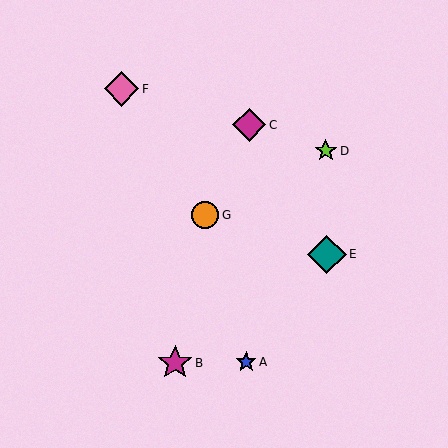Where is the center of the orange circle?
The center of the orange circle is at (205, 215).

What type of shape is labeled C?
Shape C is a magenta diamond.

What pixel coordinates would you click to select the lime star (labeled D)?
Click at (326, 151) to select the lime star D.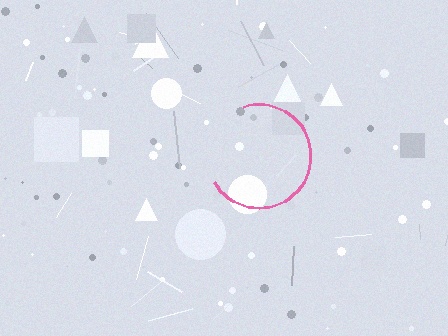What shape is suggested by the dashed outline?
The dashed outline suggests a circle.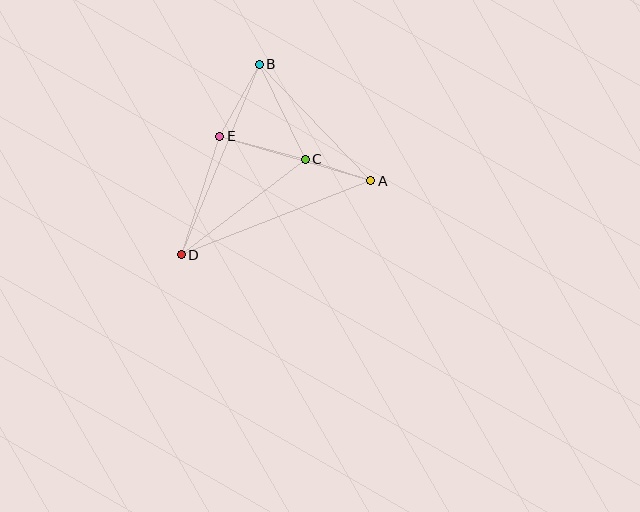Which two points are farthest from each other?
Points B and D are farthest from each other.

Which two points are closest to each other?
Points A and C are closest to each other.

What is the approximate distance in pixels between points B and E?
The distance between B and E is approximately 82 pixels.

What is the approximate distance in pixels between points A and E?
The distance between A and E is approximately 157 pixels.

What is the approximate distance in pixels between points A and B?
The distance between A and B is approximately 161 pixels.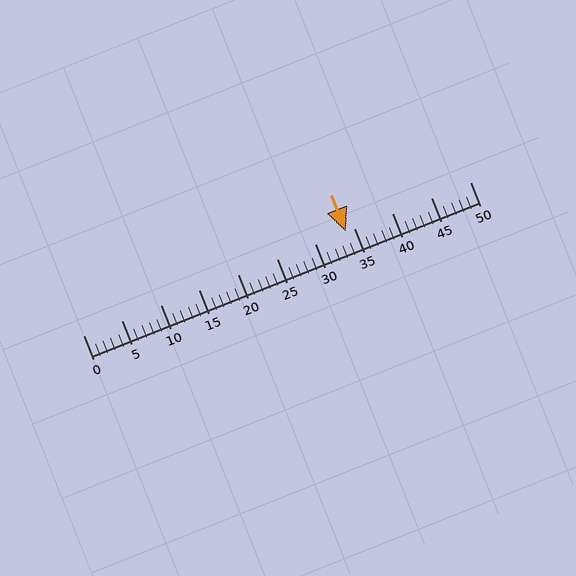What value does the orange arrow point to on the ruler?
The orange arrow points to approximately 34.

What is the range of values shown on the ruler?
The ruler shows values from 0 to 50.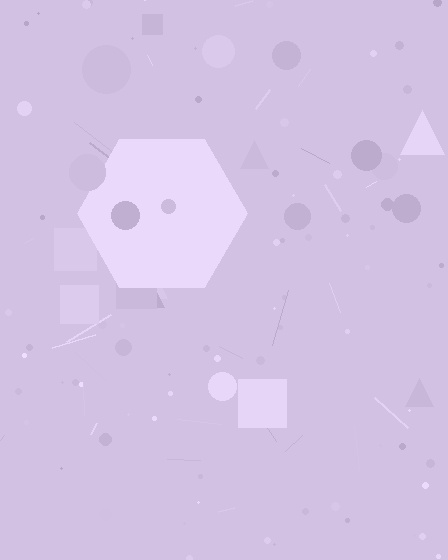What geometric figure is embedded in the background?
A hexagon is embedded in the background.